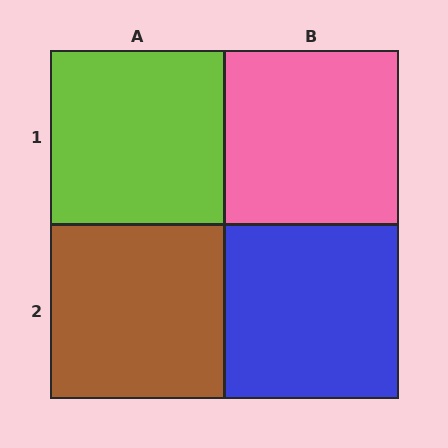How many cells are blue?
1 cell is blue.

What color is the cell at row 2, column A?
Brown.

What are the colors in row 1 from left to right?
Lime, pink.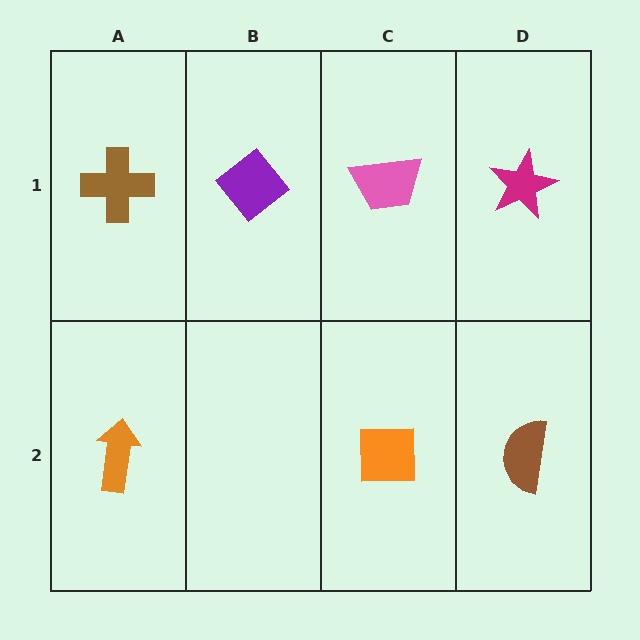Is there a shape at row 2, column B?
No, that cell is empty.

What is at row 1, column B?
A purple diamond.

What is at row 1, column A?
A brown cross.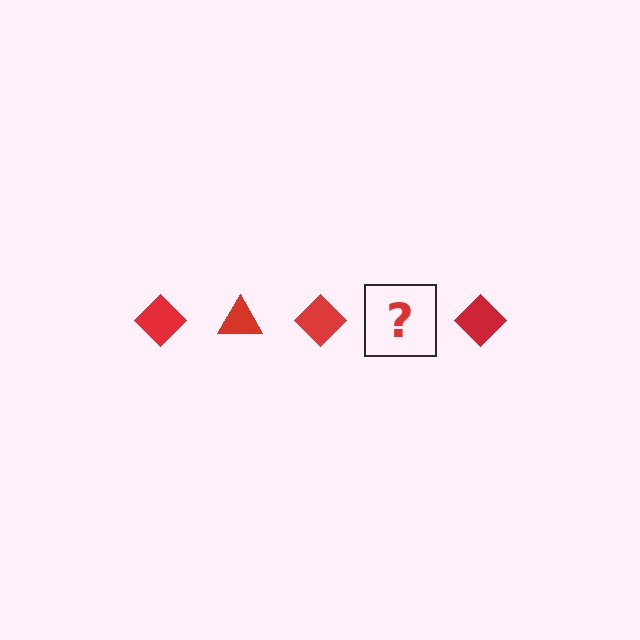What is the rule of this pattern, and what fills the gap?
The rule is that the pattern cycles through diamond, triangle shapes in red. The gap should be filled with a red triangle.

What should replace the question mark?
The question mark should be replaced with a red triangle.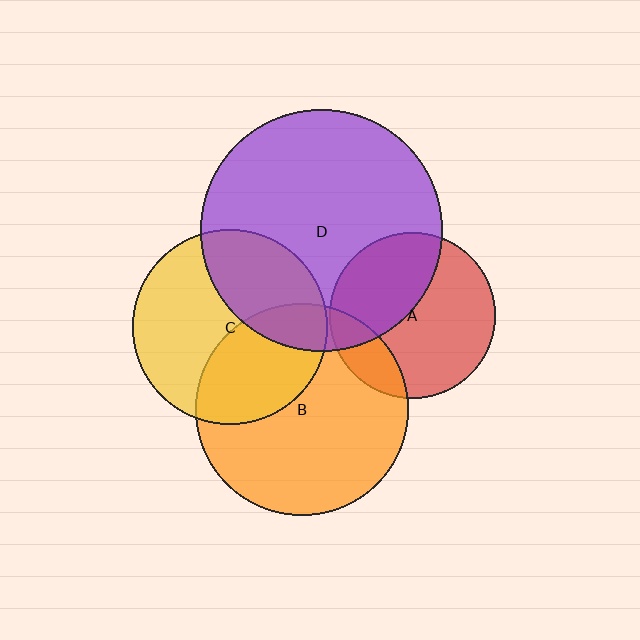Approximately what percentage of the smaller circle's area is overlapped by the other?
Approximately 40%.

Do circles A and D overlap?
Yes.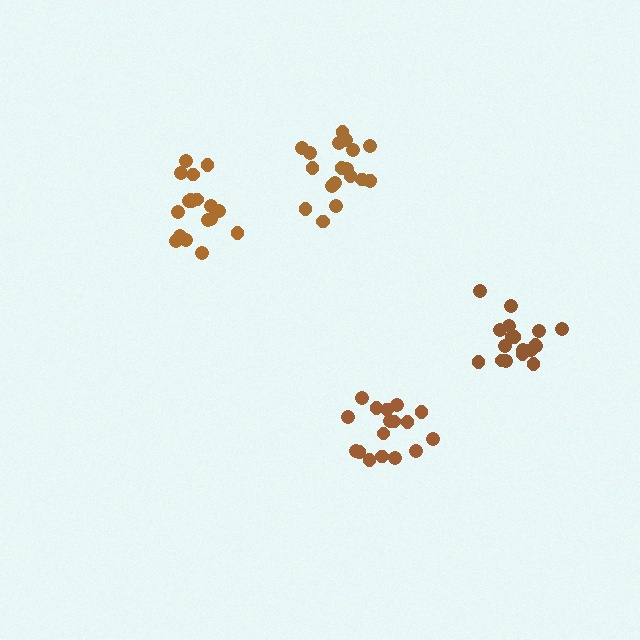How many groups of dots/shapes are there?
There are 4 groups.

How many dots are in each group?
Group 1: 17 dots, Group 2: 18 dots, Group 3: 19 dots, Group 4: 18 dots (72 total).